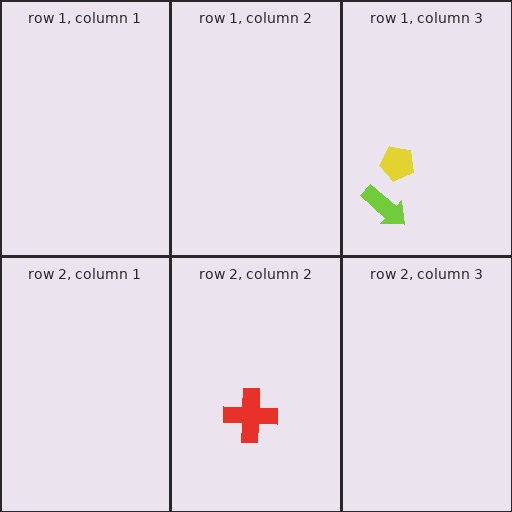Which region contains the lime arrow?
The row 1, column 3 region.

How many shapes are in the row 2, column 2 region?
1.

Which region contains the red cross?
The row 2, column 2 region.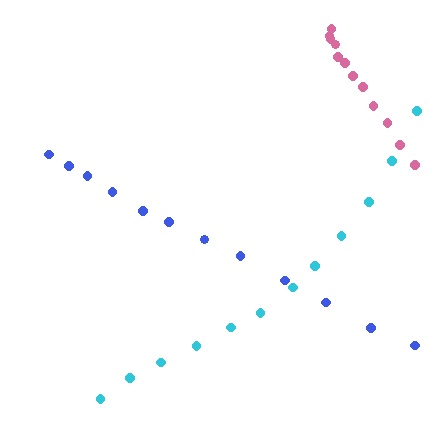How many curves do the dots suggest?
There are 3 distinct paths.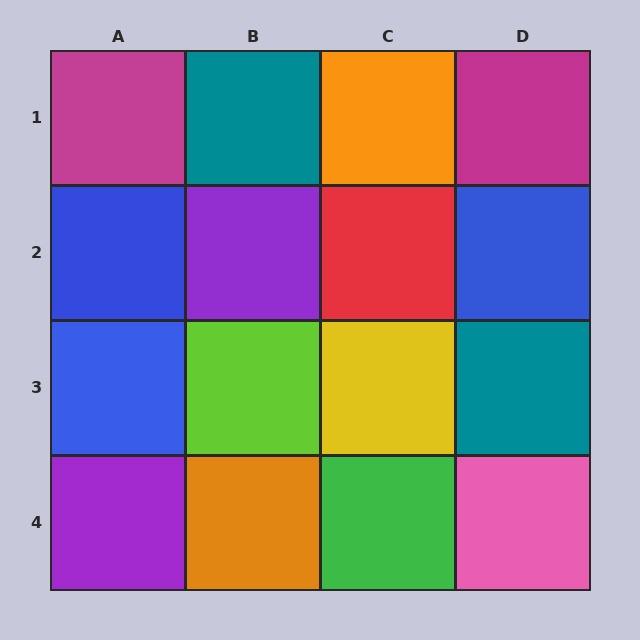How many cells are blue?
3 cells are blue.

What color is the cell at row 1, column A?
Magenta.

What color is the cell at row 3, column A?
Blue.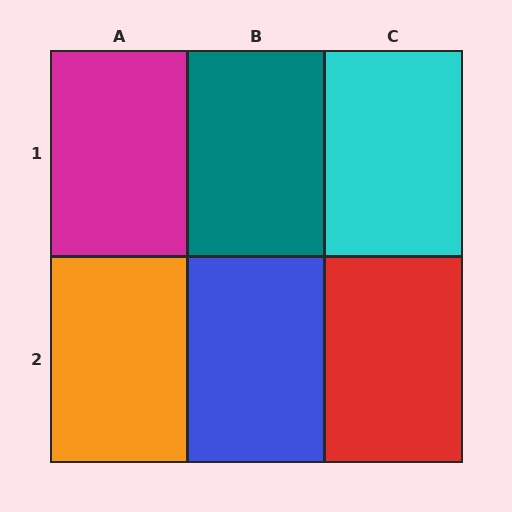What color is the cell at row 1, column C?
Cyan.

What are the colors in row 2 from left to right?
Orange, blue, red.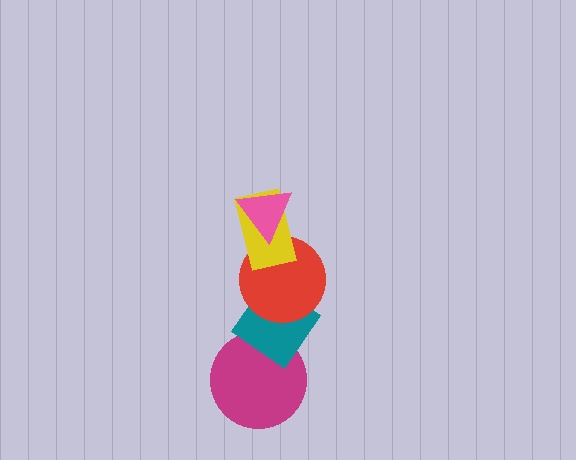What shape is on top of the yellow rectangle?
The pink triangle is on top of the yellow rectangle.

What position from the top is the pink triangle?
The pink triangle is 1st from the top.